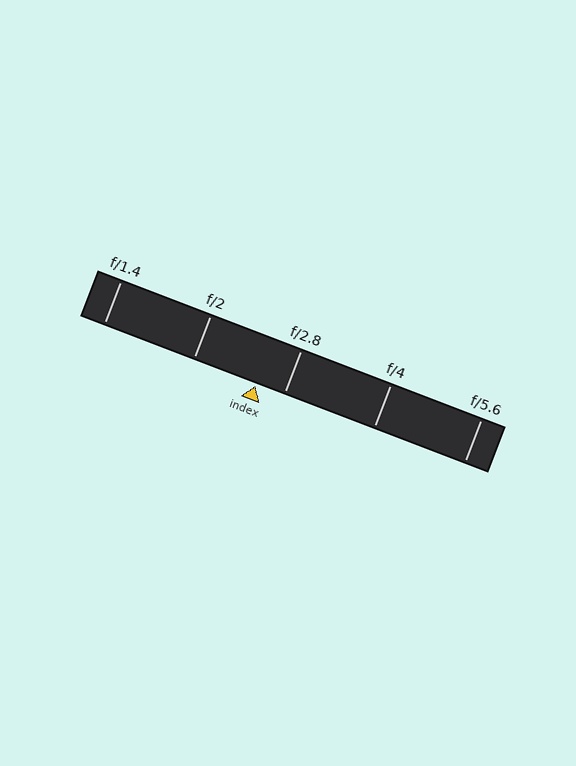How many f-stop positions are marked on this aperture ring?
There are 5 f-stop positions marked.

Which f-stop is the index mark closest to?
The index mark is closest to f/2.8.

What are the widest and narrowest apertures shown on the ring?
The widest aperture shown is f/1.4 and the narrowest is f/5.6.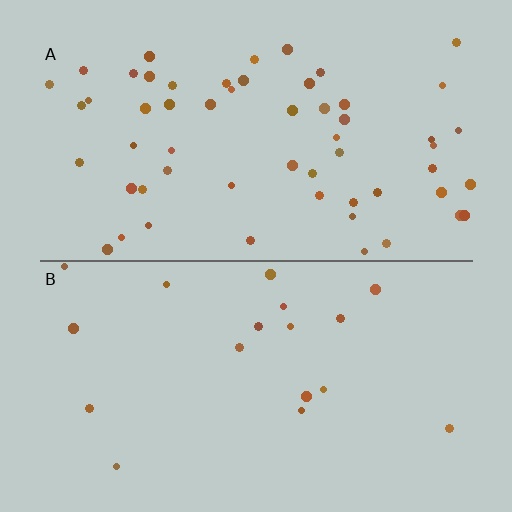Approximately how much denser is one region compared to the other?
Approximately 3.2× — region A over region B.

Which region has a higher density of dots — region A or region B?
A (the top).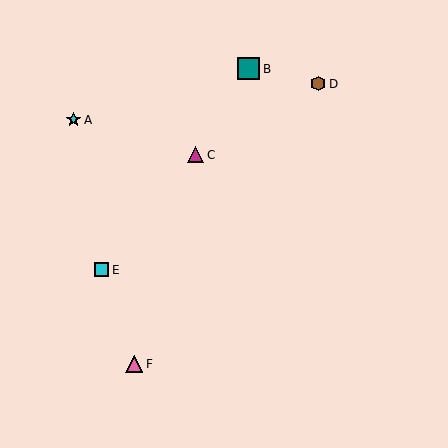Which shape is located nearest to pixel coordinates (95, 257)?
The cyan square (labeled E) at (102, 270) is nearest to that location.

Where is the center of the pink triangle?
The center of the pink triangle is at (134, 364).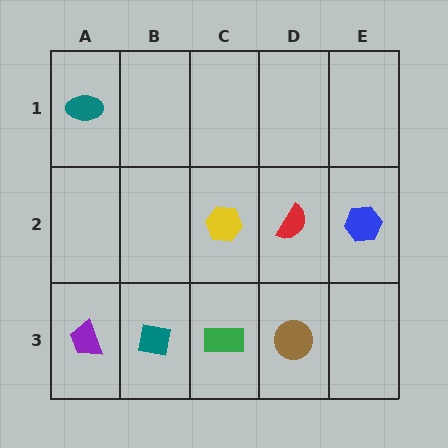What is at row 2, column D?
A red semicircle.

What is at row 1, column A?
A teal ellipse.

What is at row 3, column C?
A green rectangle.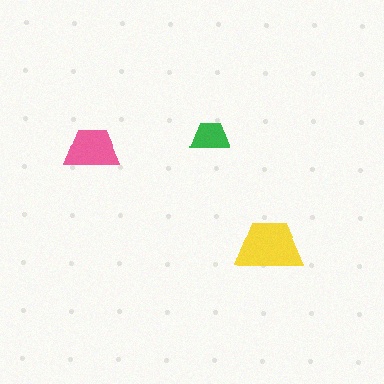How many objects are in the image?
There are 3 objects in the image.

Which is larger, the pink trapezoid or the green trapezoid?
The pink one.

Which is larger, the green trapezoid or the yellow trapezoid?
The yellow one.